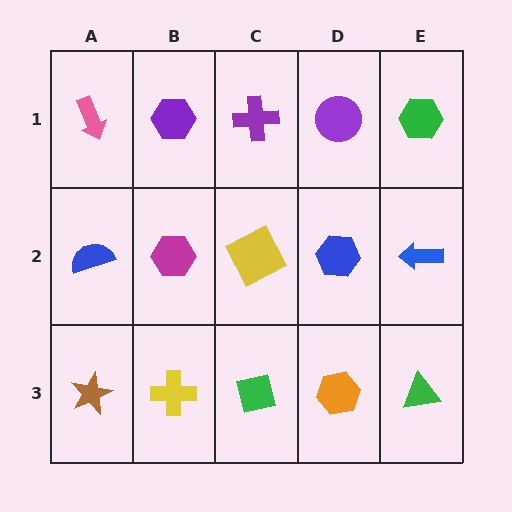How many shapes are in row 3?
5 shapes.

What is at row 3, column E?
A green triangle.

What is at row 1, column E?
A green hexagon.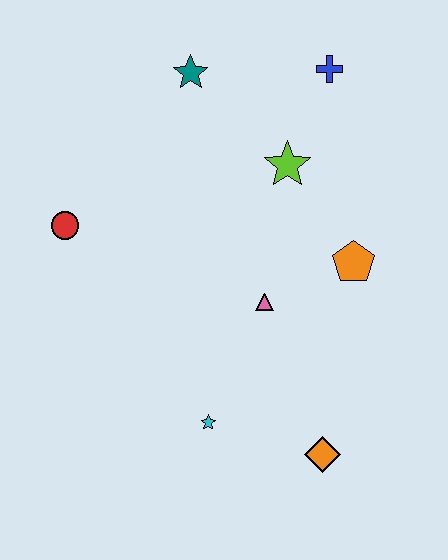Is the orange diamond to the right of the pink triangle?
Yes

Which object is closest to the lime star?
The blue cross is closest to the lime star.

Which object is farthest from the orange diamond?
The teal star is farthest from the orange diamond.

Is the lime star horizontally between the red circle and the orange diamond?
Yes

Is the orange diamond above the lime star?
No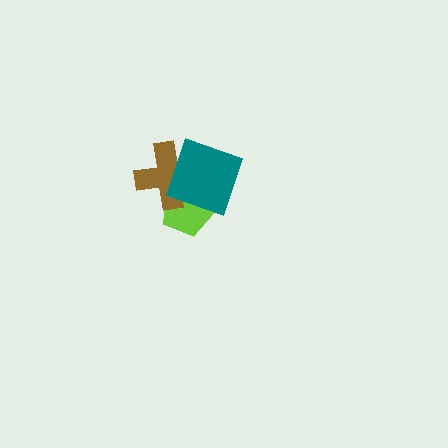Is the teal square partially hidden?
No, no other shape covers it.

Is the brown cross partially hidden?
Yes, it is partially covered by another shape.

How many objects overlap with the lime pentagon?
2 objects overlap with the lime pentagon.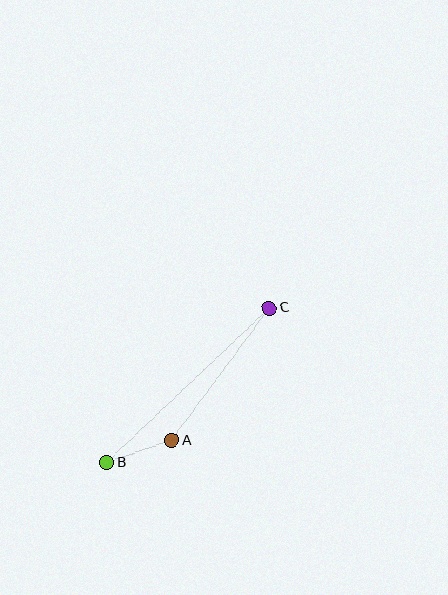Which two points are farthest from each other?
Points B and C are farthest from each other.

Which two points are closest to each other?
Points A and B are closest to each other.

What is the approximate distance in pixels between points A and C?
The distance between A and C is approximately 165 pixels.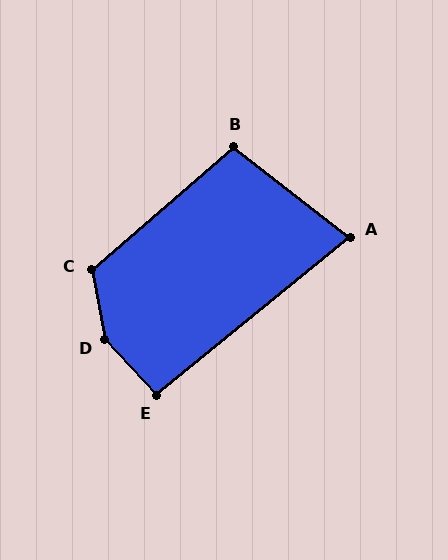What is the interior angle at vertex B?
Approximately 102 degrees (obtuse).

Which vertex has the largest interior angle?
D, at approximately 148 degrees.